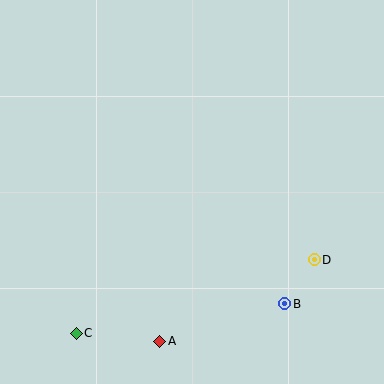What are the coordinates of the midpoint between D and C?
The midpoint between D and C is at (195, 296).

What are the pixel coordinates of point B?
Point B is at (285, 304).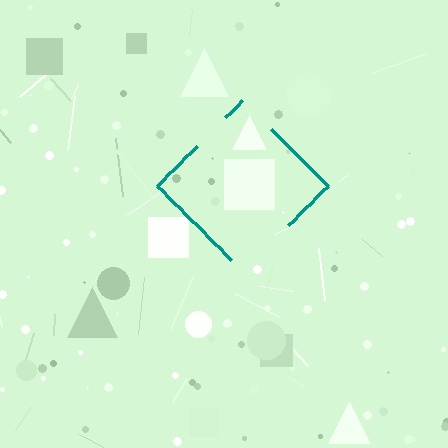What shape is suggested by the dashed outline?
The dashed outline suggests a diamond.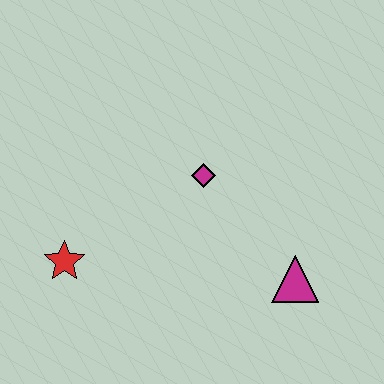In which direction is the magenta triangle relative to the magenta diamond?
The magenta triangle is below the magenta diamond.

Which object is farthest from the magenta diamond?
The red star is farthest from the magenta diamond.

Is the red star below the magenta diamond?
Yes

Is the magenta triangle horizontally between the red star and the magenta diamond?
No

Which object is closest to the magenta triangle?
The magenta diamond is closest to the magenta triangle.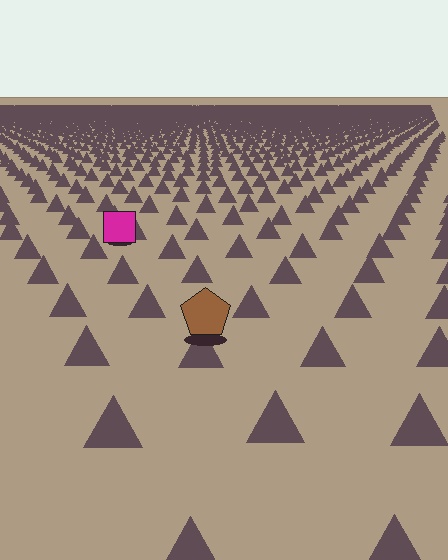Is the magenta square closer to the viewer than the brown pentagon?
No. The brown pentagon is closer — you can tell from the texture gradient: the ground texture is coarser near it.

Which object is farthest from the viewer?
The magenta square is farthest from the viewer. It appears smaller and the ground texture around it is denser.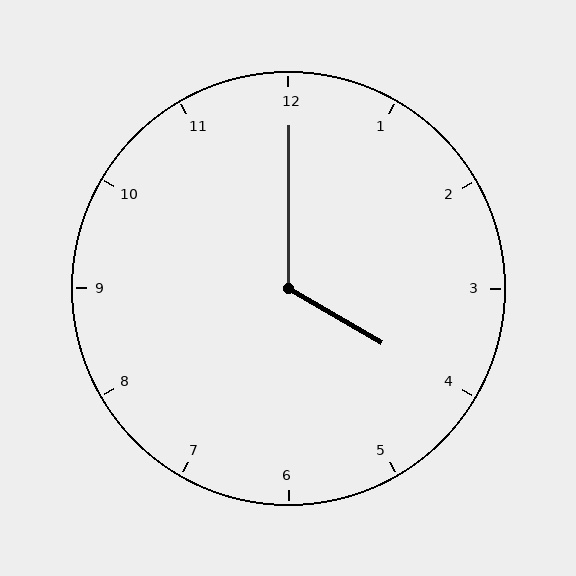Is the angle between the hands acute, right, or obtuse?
It is obtuse.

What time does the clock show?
4:00.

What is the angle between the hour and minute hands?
Approximately 120 degrees.